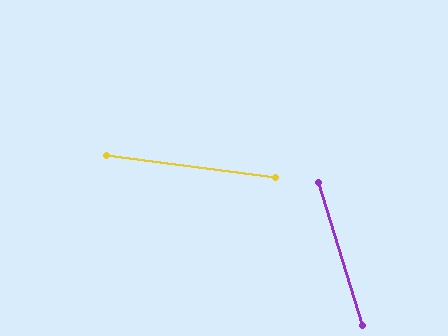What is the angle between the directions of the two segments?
Approximately 66 degrees.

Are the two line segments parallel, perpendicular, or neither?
Neither parallel nor perpendicular — they differ by about 66°.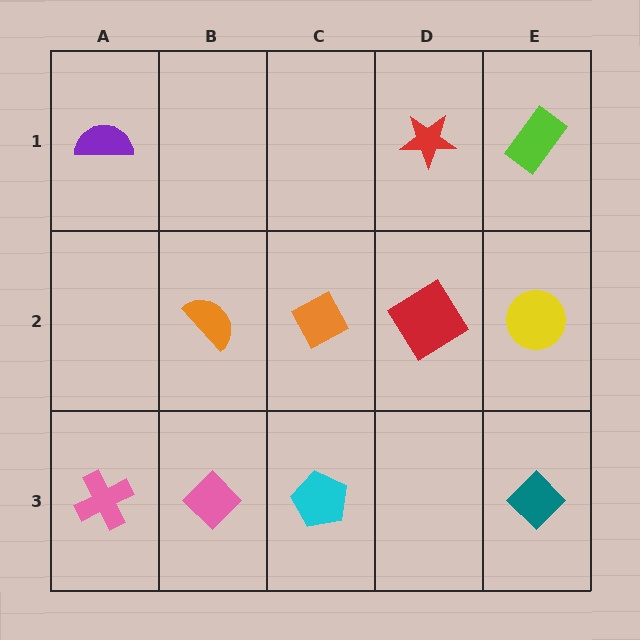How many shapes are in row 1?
3 shapes.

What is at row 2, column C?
An orange diamond.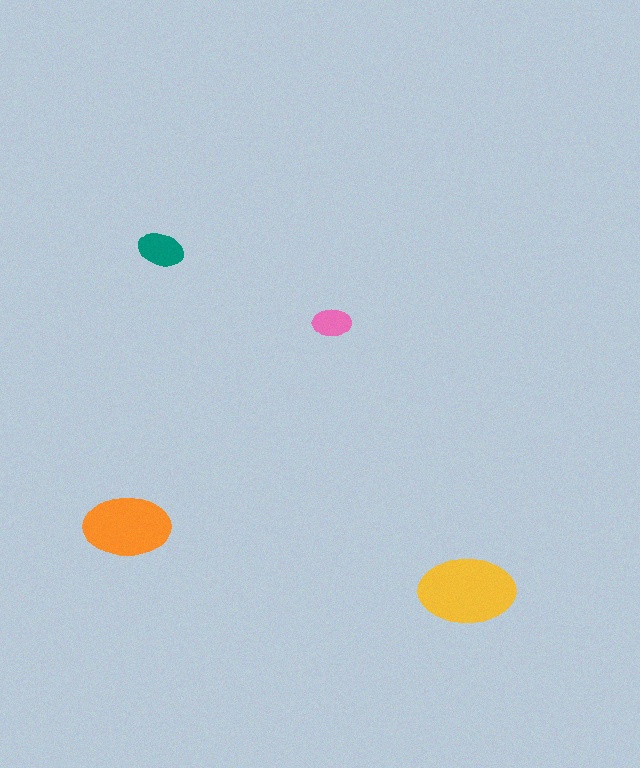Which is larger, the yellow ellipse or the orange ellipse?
The yellow one.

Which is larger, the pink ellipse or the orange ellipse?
The orange one.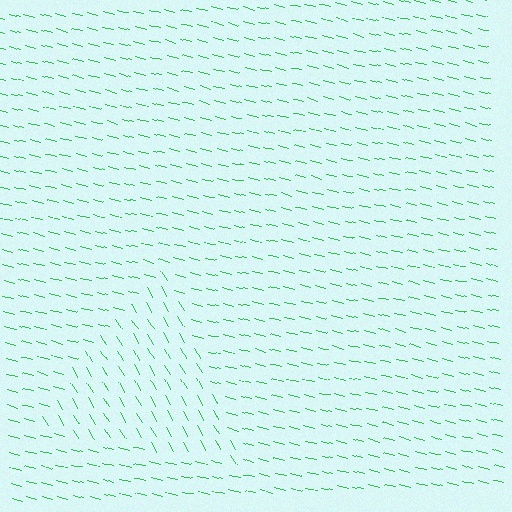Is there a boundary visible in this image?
Yes, there is a texture boundary formed by a change in line orientation.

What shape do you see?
I see a triangle.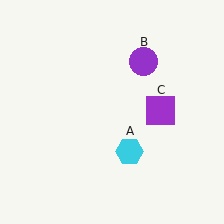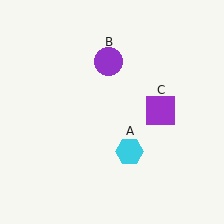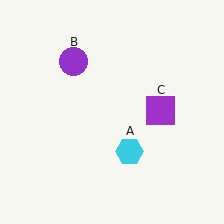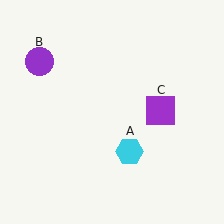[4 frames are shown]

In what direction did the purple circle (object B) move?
The purple circle (object B) moved left.